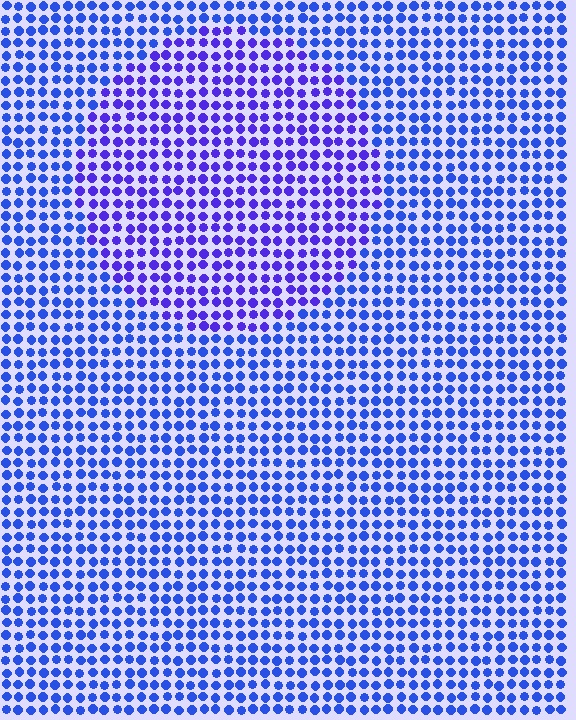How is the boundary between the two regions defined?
The boundary is defined purely by a slight shift in hue (about 25 degrees). Spacing, size, and orientation are identical on both sides.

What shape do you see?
I see a circle.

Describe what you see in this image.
The image is filled with small blue elements in a uniform arrangement. A circle-shaped region is visible where the elements are tinted to a slightly different hue, forming a subtle color boundary.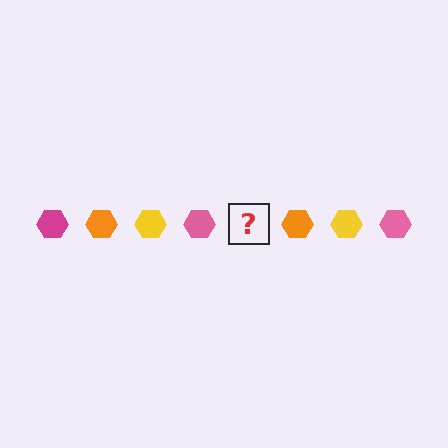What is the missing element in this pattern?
The missing element is a magenta hexagon.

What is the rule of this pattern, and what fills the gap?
The rule is that the pattern cycles through magenta, orange, yellow, pink hexagons. The gap should be filled with a magenta hexagon.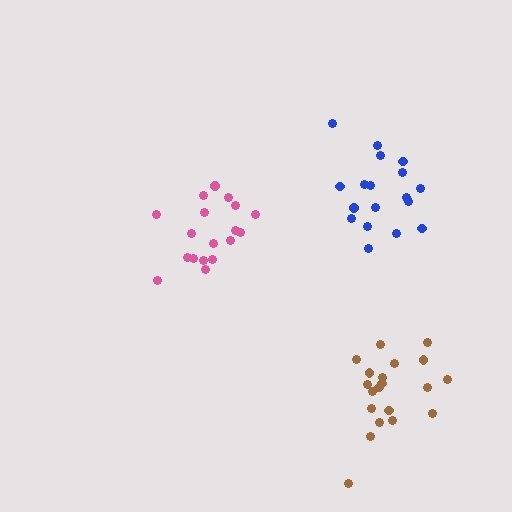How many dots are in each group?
Group 1: 20 dots, Group 2: 18 dots, Group 3: 18 dots (56 total).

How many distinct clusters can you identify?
There are 3 distinct clusters.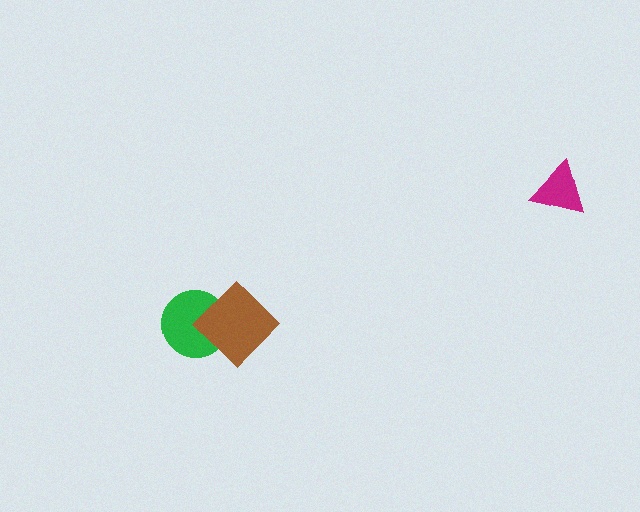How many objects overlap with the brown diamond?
1 object overlaps with the brown diamond.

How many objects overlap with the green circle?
1 object overlaps with the green circle.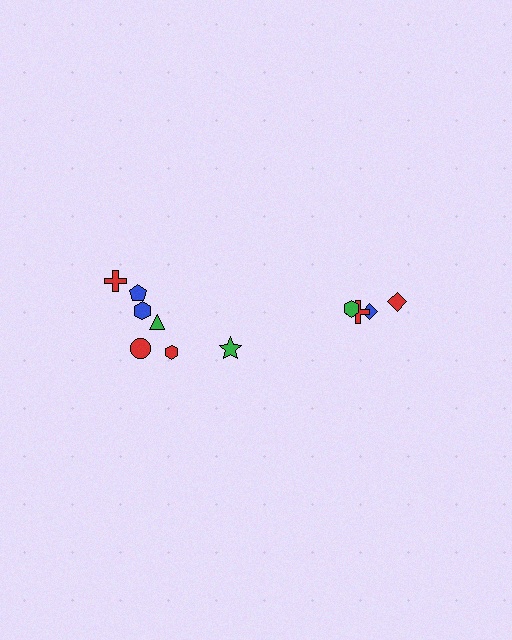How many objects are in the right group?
There are 4 objects.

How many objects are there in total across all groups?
There are 11 objects.